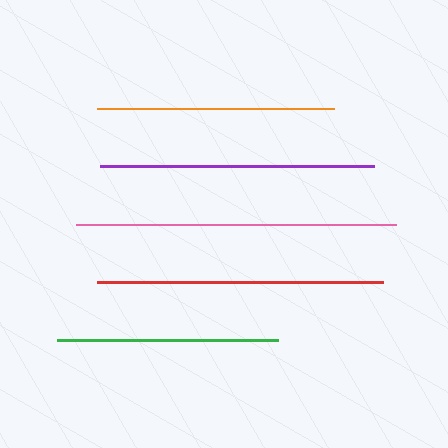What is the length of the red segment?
The red segment is approximately 286 pixels long.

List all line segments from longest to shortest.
From longest to shortest: pink, red, purple, orange, green.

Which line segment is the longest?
The pink line is the longest at approximately 319 pixels.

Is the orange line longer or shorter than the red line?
The red line is longer than the orange line.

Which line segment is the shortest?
The green line is the shortest at approximately 221 pixels.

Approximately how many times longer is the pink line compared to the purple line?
The pink line is approximately 1.2 times the length of the purple line.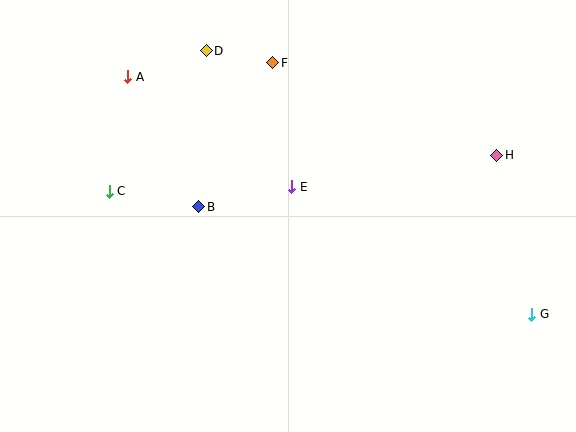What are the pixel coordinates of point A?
Point A is at (128, 77).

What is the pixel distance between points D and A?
The distance between D and A is 83 pixels.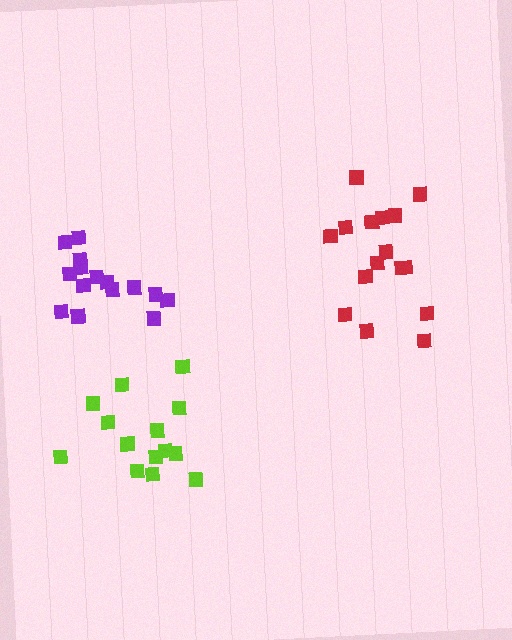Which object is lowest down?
The lime cluster is bottommost.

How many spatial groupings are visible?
There are 3 spatial groupings.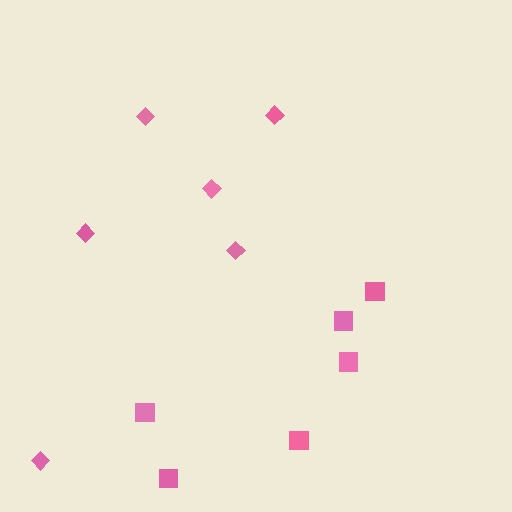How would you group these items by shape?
There are 2 groups: one group of squares (6) and one group of diamonds (6).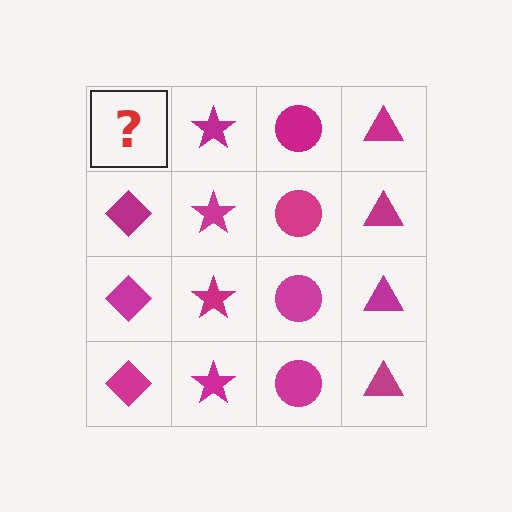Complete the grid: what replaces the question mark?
The question mark should be replaced with a magenta diamond.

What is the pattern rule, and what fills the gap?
The rule is that each column has a consistent shape. The gap should be filled with a magenta diamond.